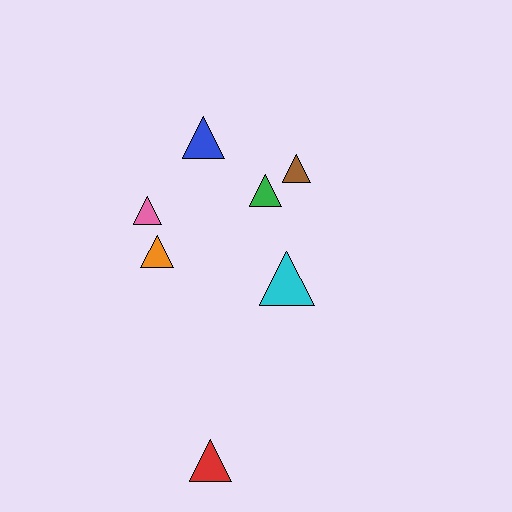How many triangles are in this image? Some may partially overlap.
There are 7 triangles.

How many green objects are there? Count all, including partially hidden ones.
There is 1 green object.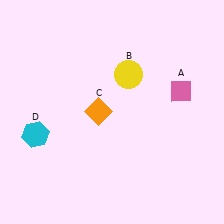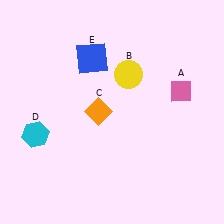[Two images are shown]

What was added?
A blue square (E) was added in Image 2.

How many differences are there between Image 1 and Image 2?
There is 1 difference between the two images.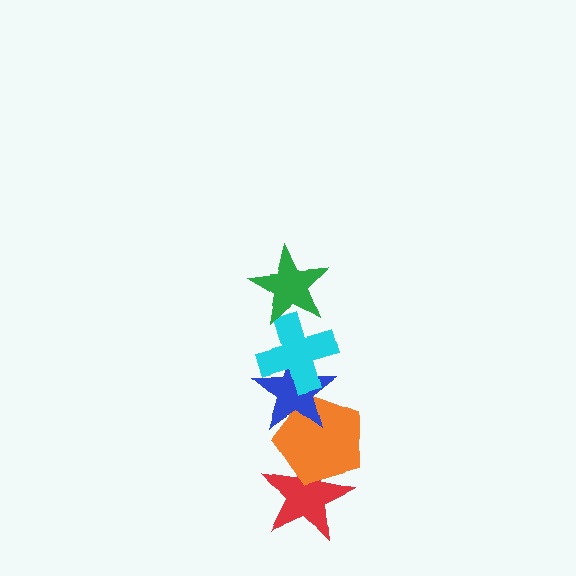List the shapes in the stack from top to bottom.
From top to bottom: the green star, the cyan cross, the blue star, the orange pentagon, the red star.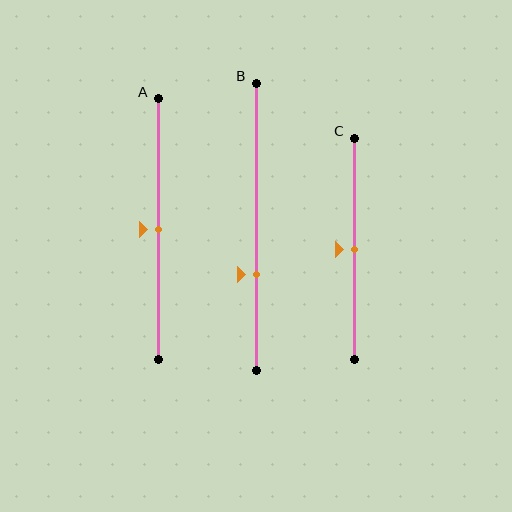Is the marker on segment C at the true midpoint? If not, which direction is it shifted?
Yes, the marker on segment C is at the true midpoint.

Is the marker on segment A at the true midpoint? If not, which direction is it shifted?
Yes, the marker on segment A is at the true midpoint.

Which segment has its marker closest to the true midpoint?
Segment A has its marker closest to the true midpoint.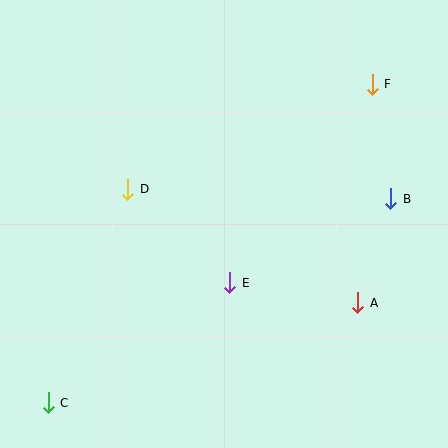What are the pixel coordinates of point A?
Point A is at (358, 303).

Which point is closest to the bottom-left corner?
Point C is closest to the bottom-left corner.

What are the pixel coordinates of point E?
Point E is at (230, 283).